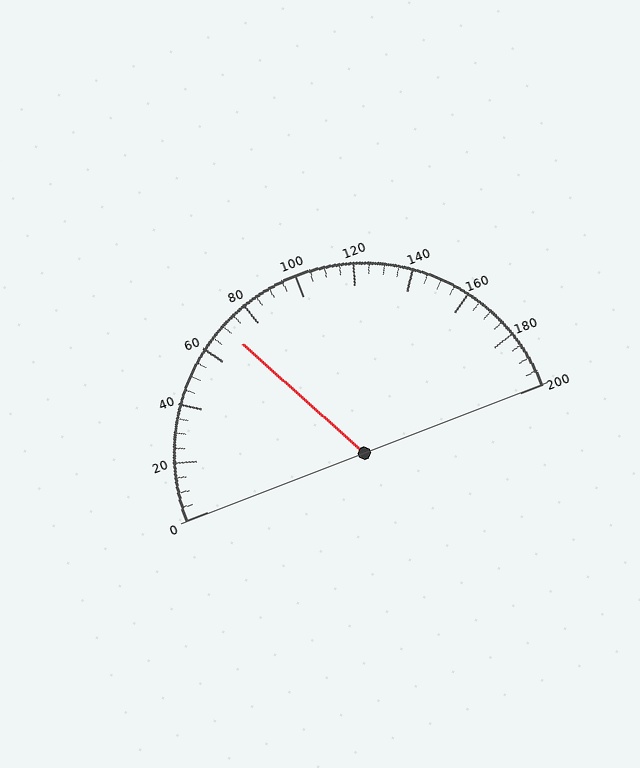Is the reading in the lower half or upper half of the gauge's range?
The reading is in the lower half of the range (0 to 200).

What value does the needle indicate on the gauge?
The needle indicates approximately 70.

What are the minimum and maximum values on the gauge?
The gauge ranges from 0 to 200.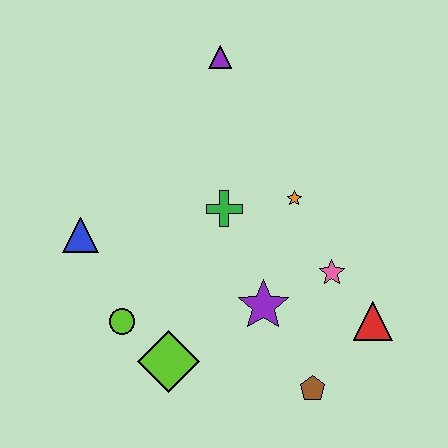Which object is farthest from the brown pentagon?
The purple triangle is farthest from the brown pentagon.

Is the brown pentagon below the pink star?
Yes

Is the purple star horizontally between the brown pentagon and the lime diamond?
Yes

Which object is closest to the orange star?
The green cross is closest to the orange star.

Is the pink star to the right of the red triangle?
No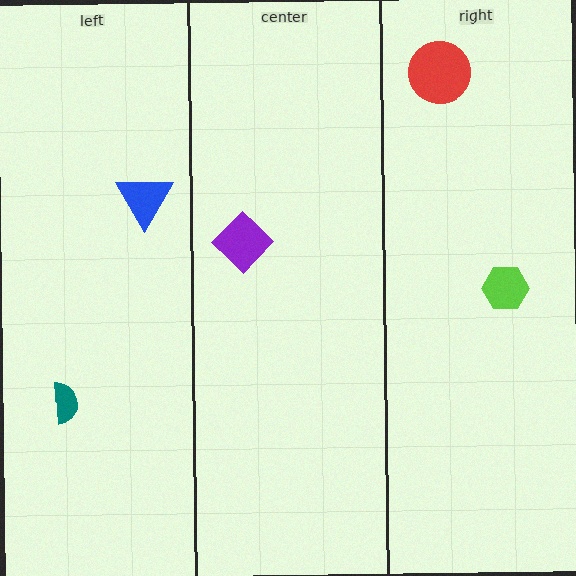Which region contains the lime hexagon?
The right region.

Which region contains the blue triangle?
The left region.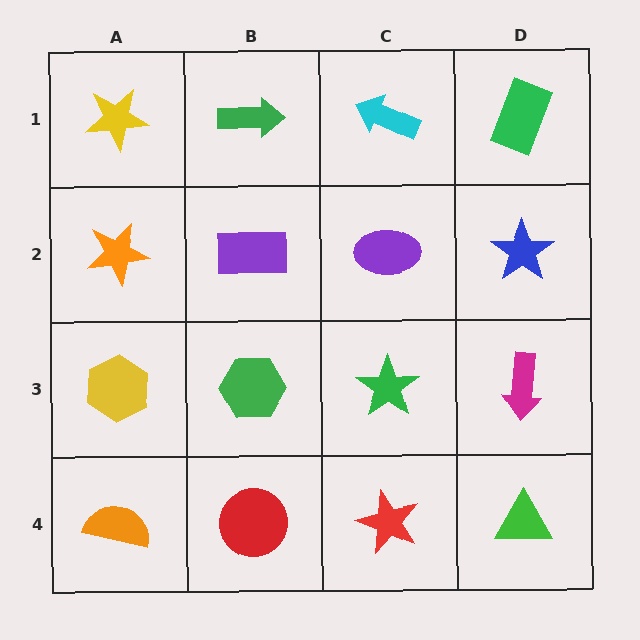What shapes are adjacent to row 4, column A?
A yellow hexagon (row 3, column A), a red circle (row 4, column B).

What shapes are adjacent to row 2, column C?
A cyan arrow (row 1, column C), a green star (row 3, column C), a purple rectangle (row 2, column B), a blue star (row 2, column D).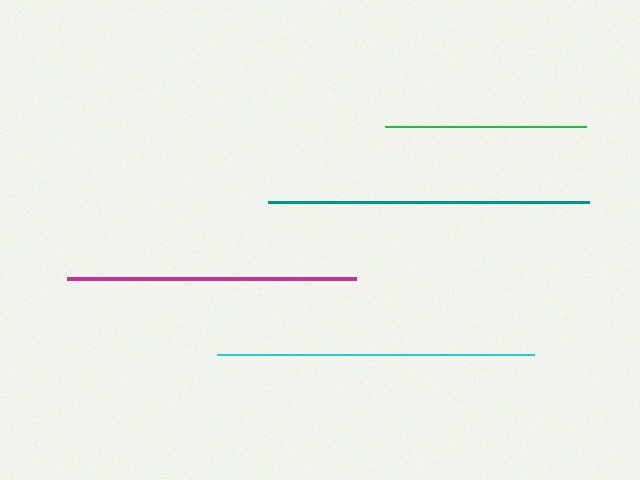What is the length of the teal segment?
The teal segment is approximately 321 pixels long.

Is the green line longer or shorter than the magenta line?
The magenta line is longer than the green line.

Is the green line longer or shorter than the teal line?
The teal line is longer than the green line.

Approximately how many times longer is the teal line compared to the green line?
The teal line is approximately 1.6 times the length of the green line.